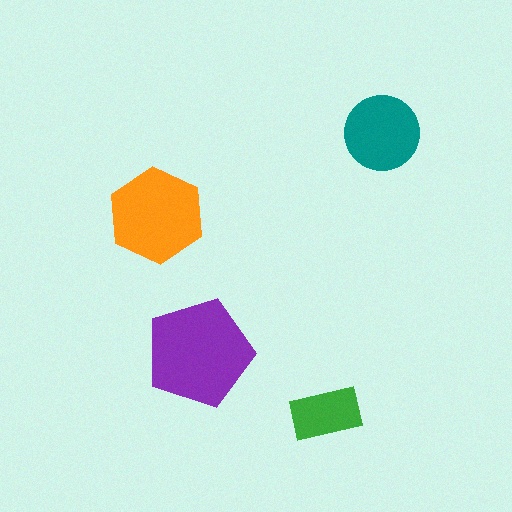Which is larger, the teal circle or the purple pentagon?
The purple pentagon.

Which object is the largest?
The purple pentagon.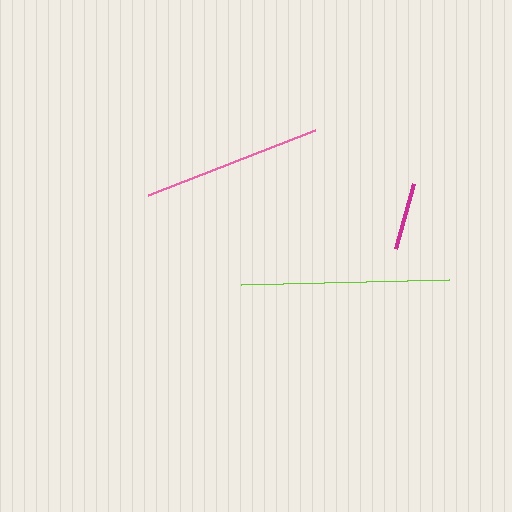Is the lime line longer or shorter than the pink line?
The lime line is longer than the pink line.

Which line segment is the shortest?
The magenta line is the shortest at approximately 67 pixels.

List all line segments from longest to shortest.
From longest to shortest: lime, pink, magenta.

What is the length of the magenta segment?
The magenta segment is approximately 67 pixels long.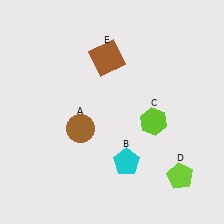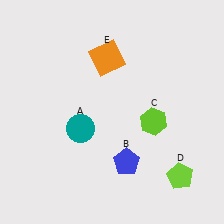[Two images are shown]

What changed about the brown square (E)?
In Image 1, E is brown. In Image 2, it changed to orange.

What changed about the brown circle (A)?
In Image 1, A is brown. In Image 2, it changed to teal.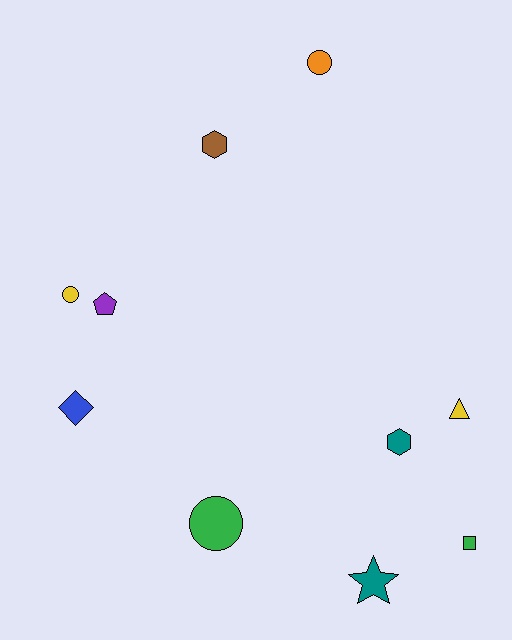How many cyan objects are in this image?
There are no cyan objects.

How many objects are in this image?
There are 10 objects.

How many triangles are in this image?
There is 1 triangle.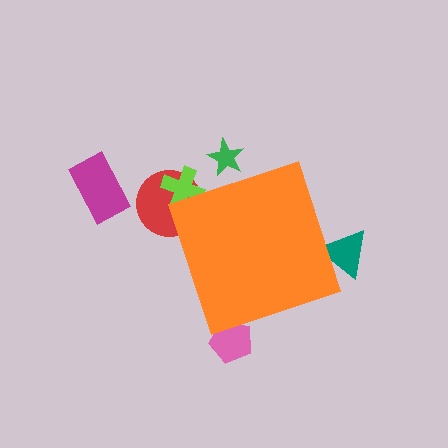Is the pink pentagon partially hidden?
Yes, the pink pentagon is partially hidden behind the orange diamond.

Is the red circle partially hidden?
Yes, the red circle is partially hidden behind the orange diamond.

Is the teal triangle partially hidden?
Yes, the teal triangle is partially hidden behind the orange diamond.